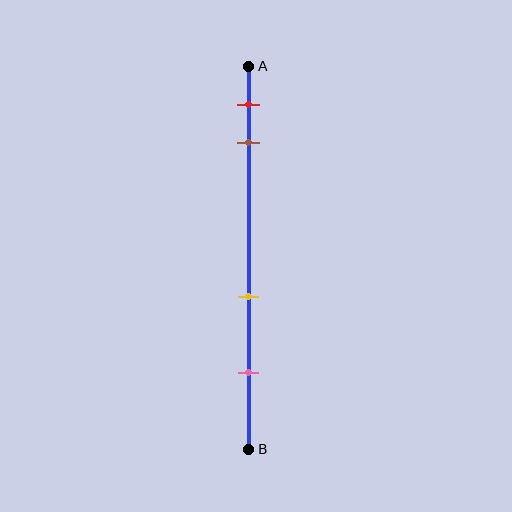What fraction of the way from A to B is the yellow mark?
The yellow mark is approximately 60% (0.6) of the way from A to B.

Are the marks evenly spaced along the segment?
No, the marks are not evenly spaced.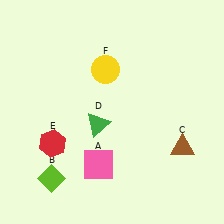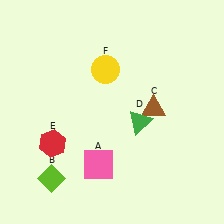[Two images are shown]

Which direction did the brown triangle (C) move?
The brown triangle (C) moved up.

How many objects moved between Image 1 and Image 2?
2 objects moved between the two images.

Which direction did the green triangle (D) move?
The green triangle (D) moved right.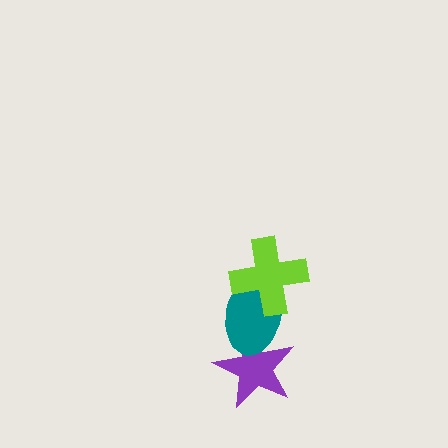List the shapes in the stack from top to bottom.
From top to bottom: the lime cross, the teal ellipse, the purple star.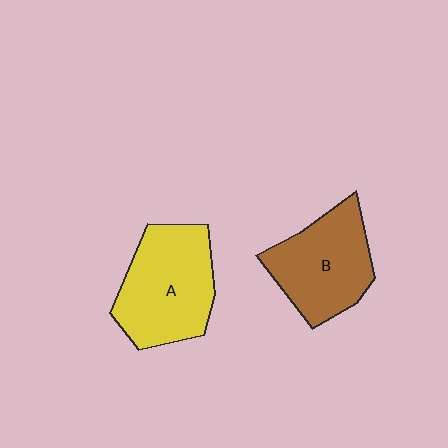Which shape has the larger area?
Shape A (yellow).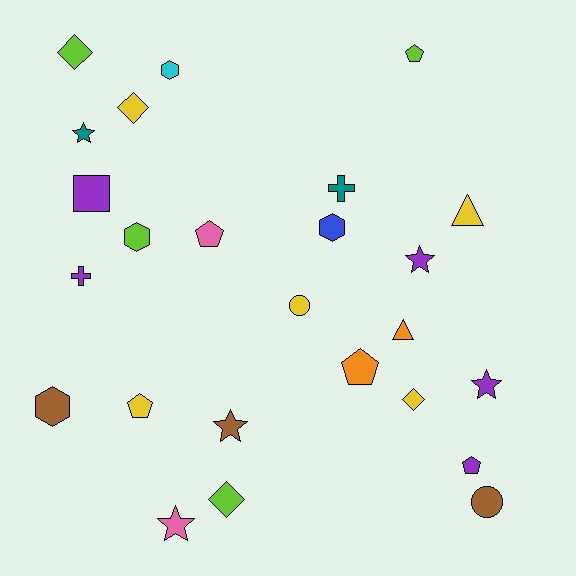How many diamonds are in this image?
There are 4 diamonds.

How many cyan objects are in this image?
There is 1 cyan object.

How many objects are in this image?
There are 25 objects.